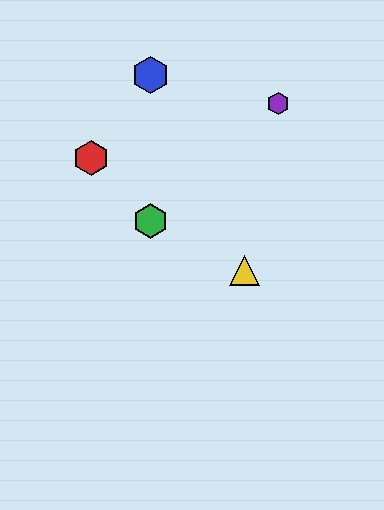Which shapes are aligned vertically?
The blue hexagon, the green hexagon are aligned vertically.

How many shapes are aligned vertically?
2 shapes (the blue hexagon, the green hexagon) are aligned vertically.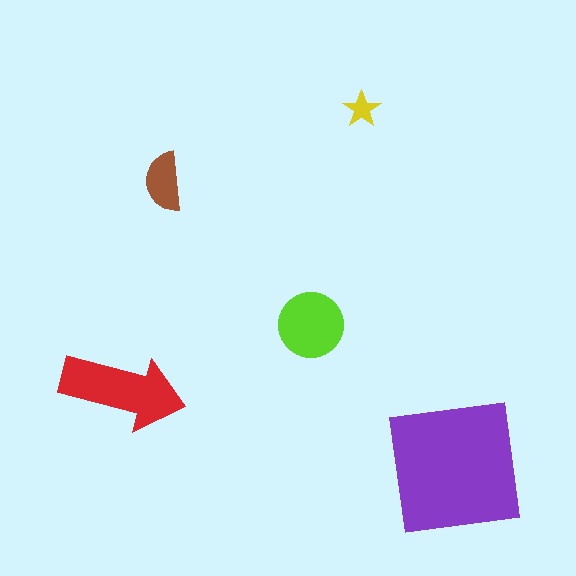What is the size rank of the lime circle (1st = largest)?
3rd.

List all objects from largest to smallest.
The purple square, the red arrow, the lime circle, the brown semicircle, the yellow star.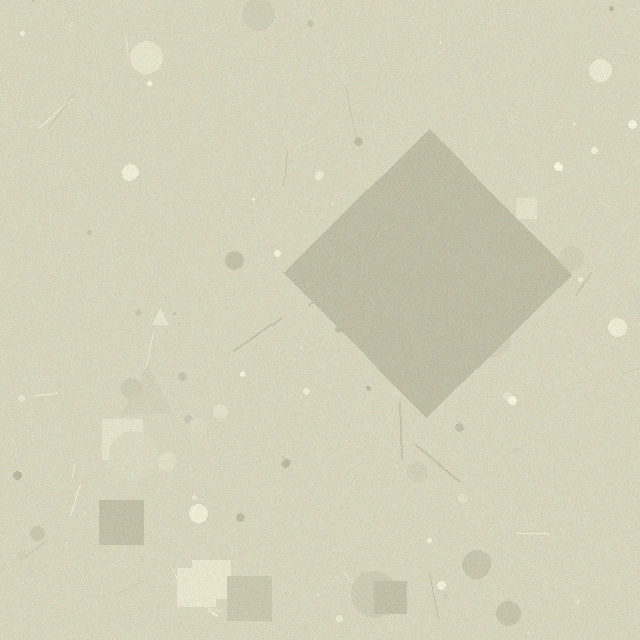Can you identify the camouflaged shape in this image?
The camouflaged shape is a diamond.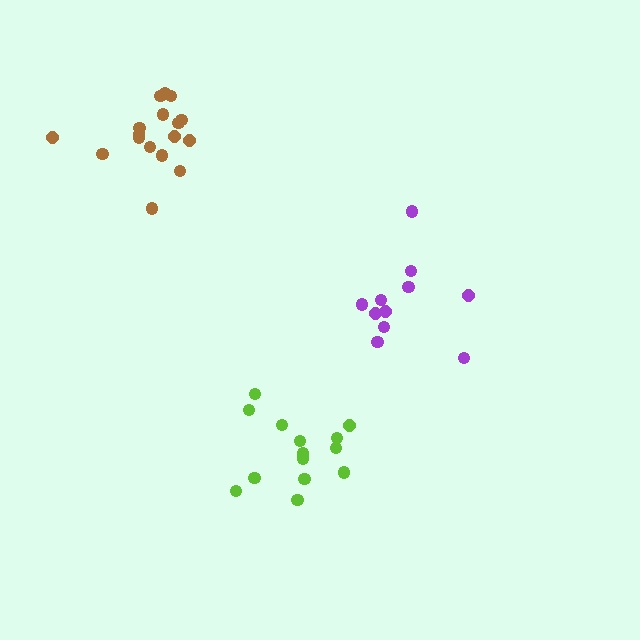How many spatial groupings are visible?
There are 3 spatial groupings.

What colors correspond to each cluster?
The clusters are colored: purple, brown, lime.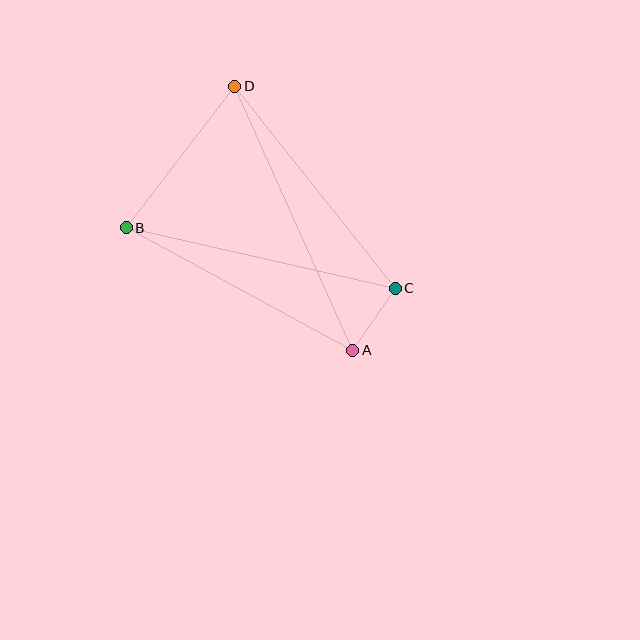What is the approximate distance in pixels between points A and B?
The distance between A and B is approximately 258 pixels.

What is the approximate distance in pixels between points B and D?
The distance between B and D is approximately 178 pixels.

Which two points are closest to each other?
Points A and C are closest to each other.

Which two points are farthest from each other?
Points A and D are farthest from each other.